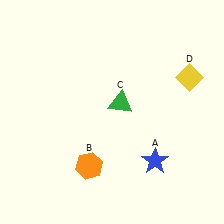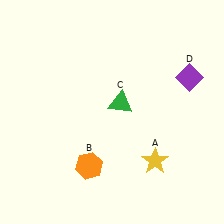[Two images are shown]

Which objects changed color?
A changed from blue to yellow. D changed from yellow to purple.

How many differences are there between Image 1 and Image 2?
There are 2 differences between the two images.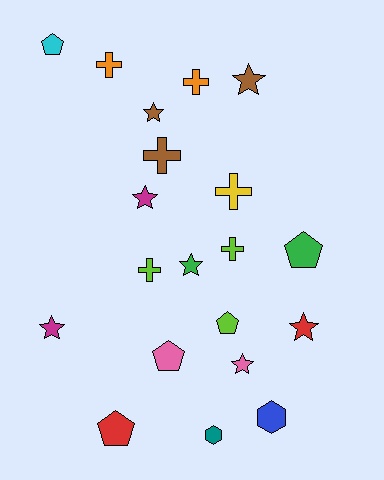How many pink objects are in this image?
There are 2 pink objects.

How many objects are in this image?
There are 20 objects.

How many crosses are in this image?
There are 6 crosses.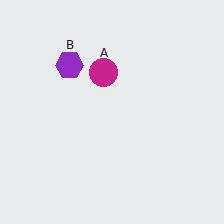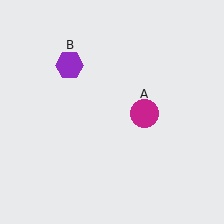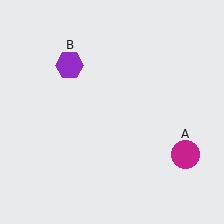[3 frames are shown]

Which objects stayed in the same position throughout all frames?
Purple hexagon (object B) remained stationary.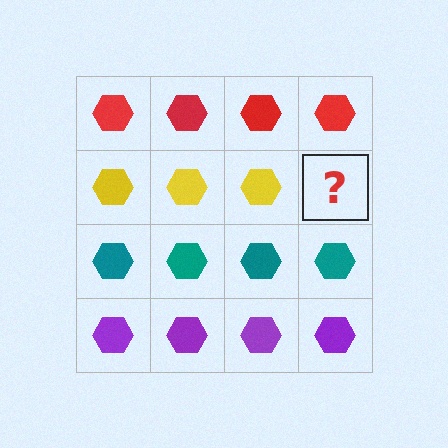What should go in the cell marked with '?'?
The missing cell should contain a yellow hexagon.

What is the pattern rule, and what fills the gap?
The rule is that each row has a consistent color. The gap should be filled with a yellow hexagon.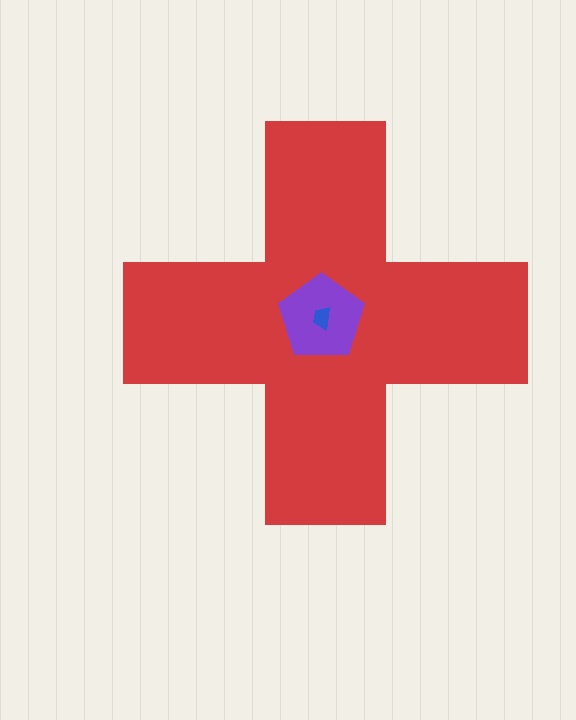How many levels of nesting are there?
3.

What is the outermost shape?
The red cross.